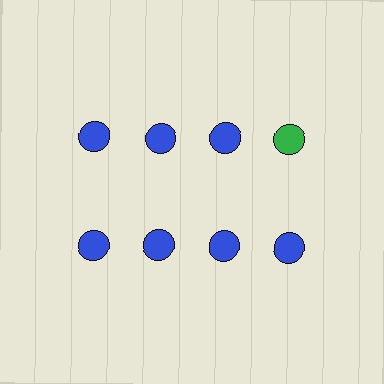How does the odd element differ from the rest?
It has a different color: green instead of blue.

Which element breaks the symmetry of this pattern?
The green circle in the top row, second from right column breaks the symmetry. All other shapes are blue circles.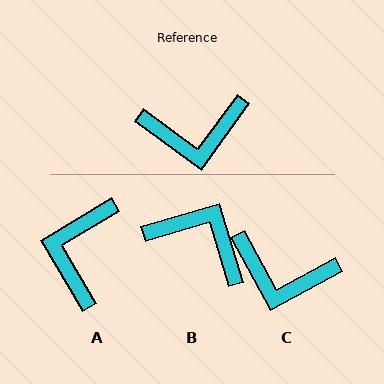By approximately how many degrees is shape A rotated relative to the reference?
Approximately 113 degrees clockwise.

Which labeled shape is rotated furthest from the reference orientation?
B, about 143 degrees away.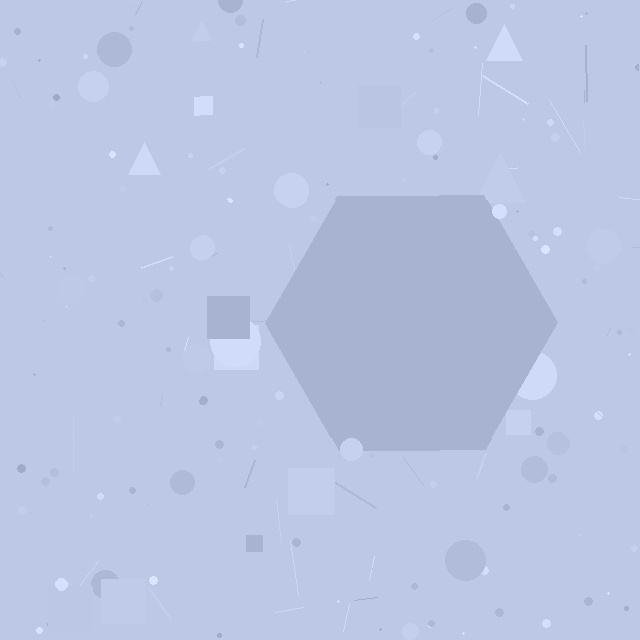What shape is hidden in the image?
A hexagon is hidden in the image.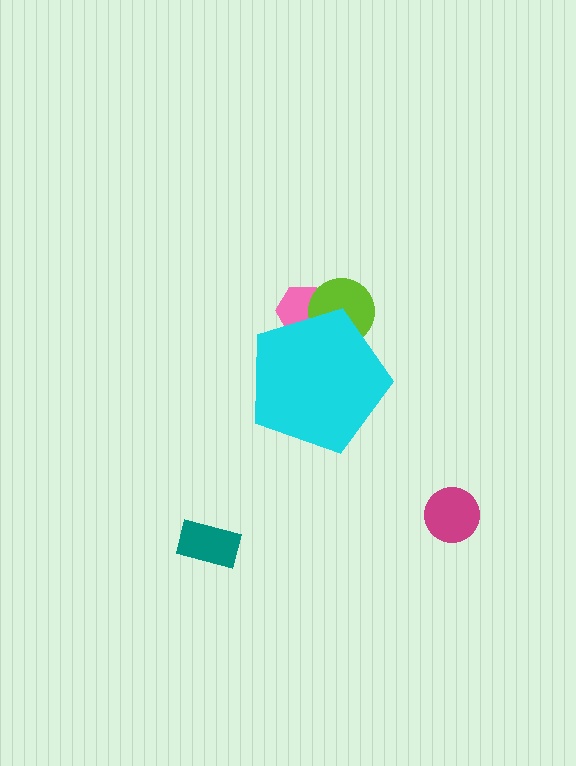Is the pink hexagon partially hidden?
Yes, the pink hexagon is partially hidden behind the cyan pentagon.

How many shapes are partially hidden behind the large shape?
2 shapes are partially hidden.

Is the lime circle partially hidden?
Yes, the lime circle is partially hidden behind the cyan pentagon.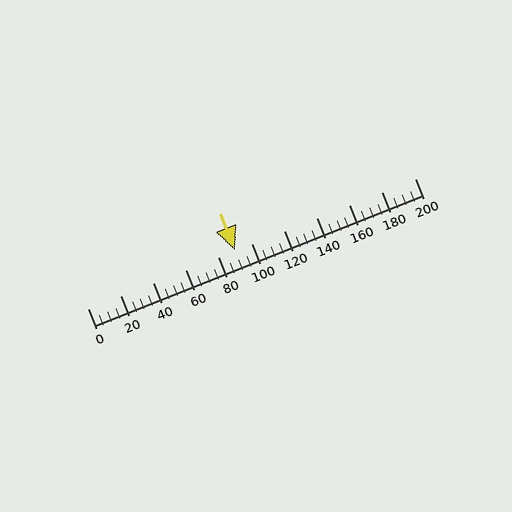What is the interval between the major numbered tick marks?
The major tick marks are spaced 20 units apart.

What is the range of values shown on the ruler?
The ruler shows values from 0 to 200.